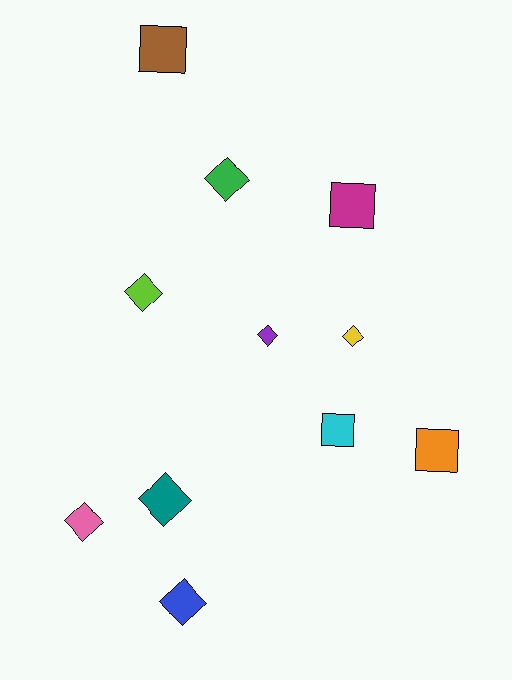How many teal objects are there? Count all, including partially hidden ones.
There is 1 teal object.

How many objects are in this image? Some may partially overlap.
There are 11 objects.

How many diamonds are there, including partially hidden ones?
There are 7 diamonds.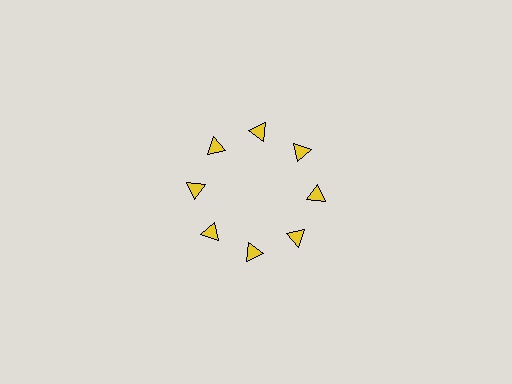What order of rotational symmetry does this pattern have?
This pattern has 8-fold rotational symmetry.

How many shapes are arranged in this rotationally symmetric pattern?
There are 8 shapes, arranged in 8 groups of 1.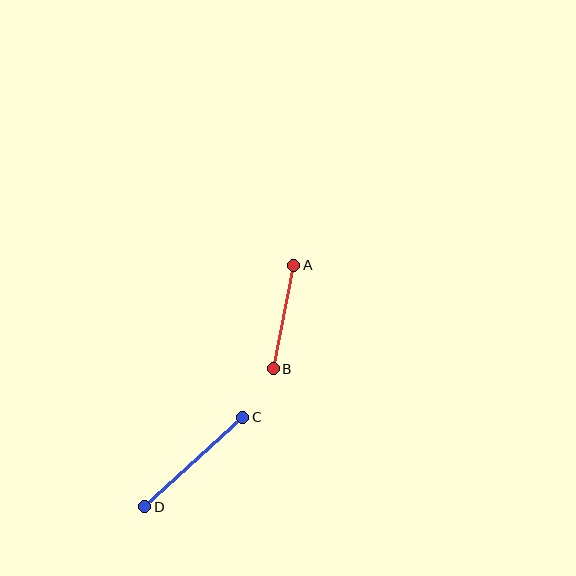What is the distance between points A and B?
The distance is approximately 106 pixels.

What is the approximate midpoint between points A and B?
The midpoint is at approximately (284, 317) pixels.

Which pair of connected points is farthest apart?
Points C and D are farthest apart.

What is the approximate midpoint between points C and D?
The midpoint is at approximately (194, 462) pixels.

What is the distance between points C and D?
The distance is approximately 132 pixels.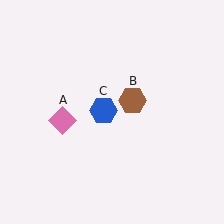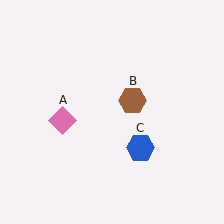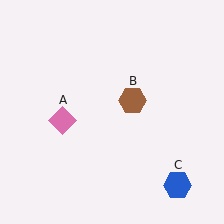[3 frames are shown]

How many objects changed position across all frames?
1 object changed position: blue hexagon (object C).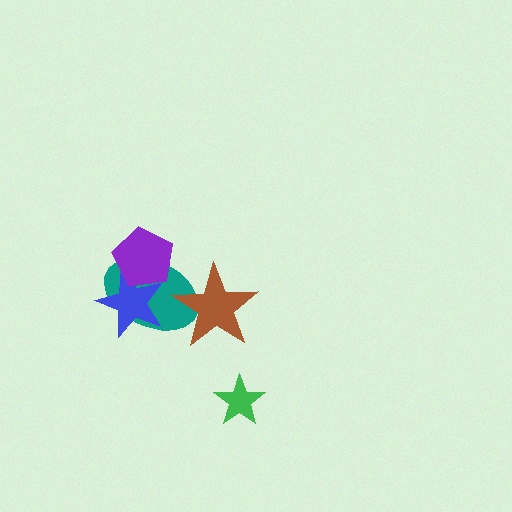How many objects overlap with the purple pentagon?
2 objects overlap with the purple pentagon.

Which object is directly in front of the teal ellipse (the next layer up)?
The blue star is directly in front of the teal ellipse.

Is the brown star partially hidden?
No, no other shape covers it.